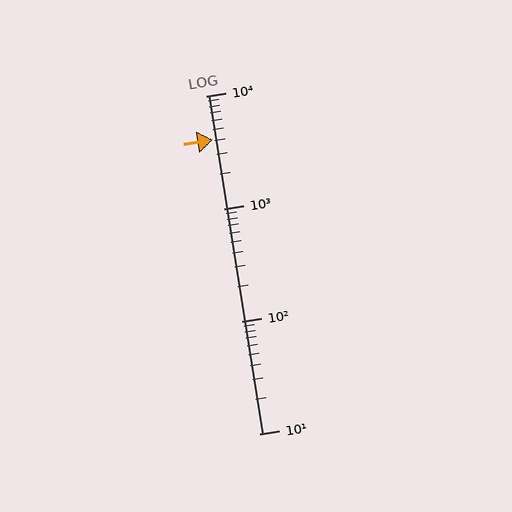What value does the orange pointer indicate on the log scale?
The pointer indicates approximately 4100.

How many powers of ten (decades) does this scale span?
The scale spans 3 decades, from 10 to 10000.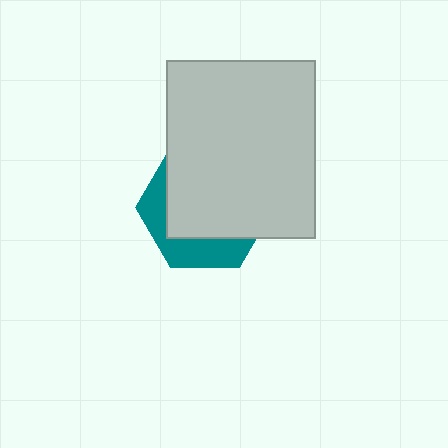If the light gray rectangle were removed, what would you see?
You would see the complete teal hexagon.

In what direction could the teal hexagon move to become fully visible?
The teal hexagon could move down. That would shift it out from behind the light gray rectangle entirely.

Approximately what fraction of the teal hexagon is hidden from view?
Roughly 69% of the teal hexagon is hidden behind the light gray rectangle.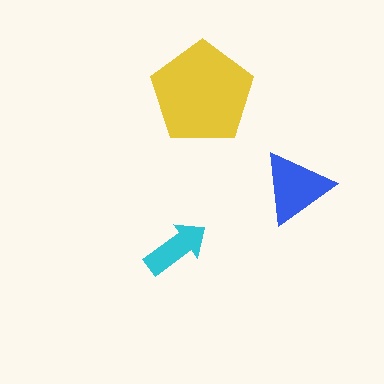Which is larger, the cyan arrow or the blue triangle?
The blue triangle.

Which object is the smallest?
The cyan arrow.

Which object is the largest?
The yellow pentagon.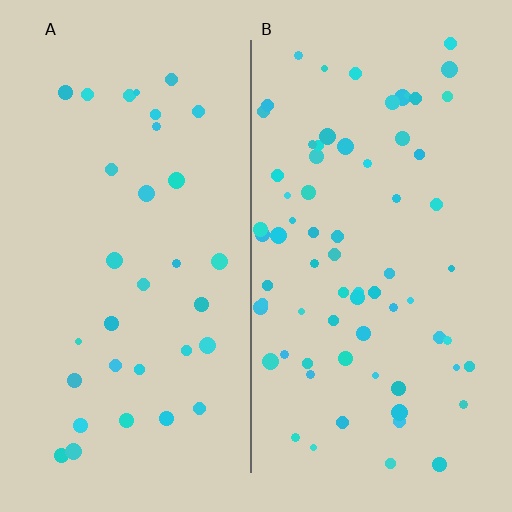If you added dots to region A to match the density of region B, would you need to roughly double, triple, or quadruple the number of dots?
Approximately double.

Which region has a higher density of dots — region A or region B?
B (the right).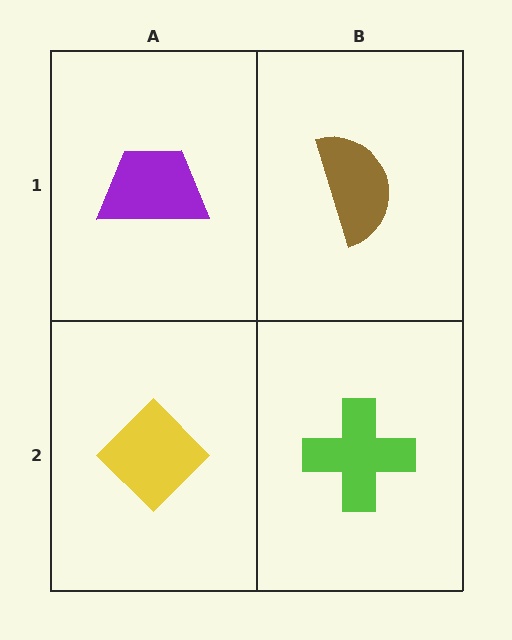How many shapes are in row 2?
2 shapes.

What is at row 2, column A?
A yellow diamond.